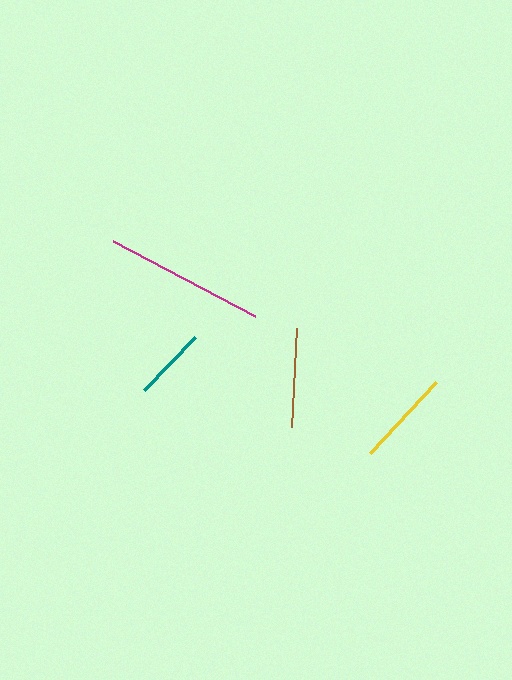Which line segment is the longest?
The magenta line is the longest at approximately 161 pixels.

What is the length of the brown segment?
The brown segment is approximately 99 pixels long.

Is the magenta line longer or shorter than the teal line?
The magenta line is longer than the teal line.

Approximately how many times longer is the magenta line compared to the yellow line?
The magenta line is approximately 1.6 times the length of the yellow line.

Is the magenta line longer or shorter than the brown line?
The magenta line is longer than the brown line.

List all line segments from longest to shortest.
From longest to shortest: magenta, brown, yellow, teal.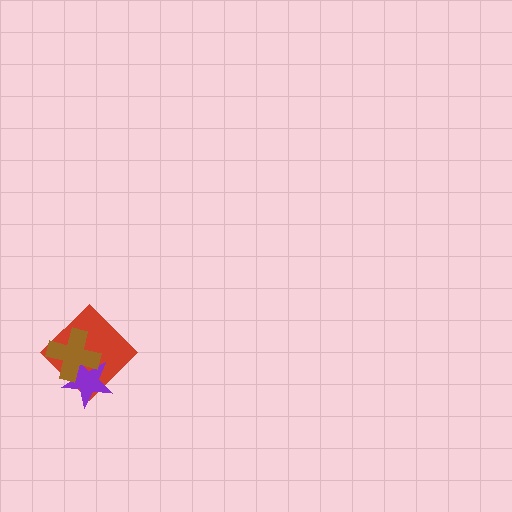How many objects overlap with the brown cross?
2 objects overlap with the brown cross.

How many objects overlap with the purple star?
2 objects overlap with the purple star.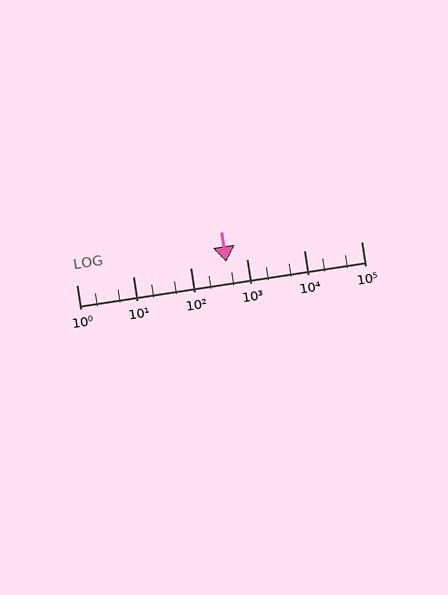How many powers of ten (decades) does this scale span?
The scale spans 5 decades, from 1 to 100000.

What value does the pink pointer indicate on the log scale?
The pointer indicates approximately 420.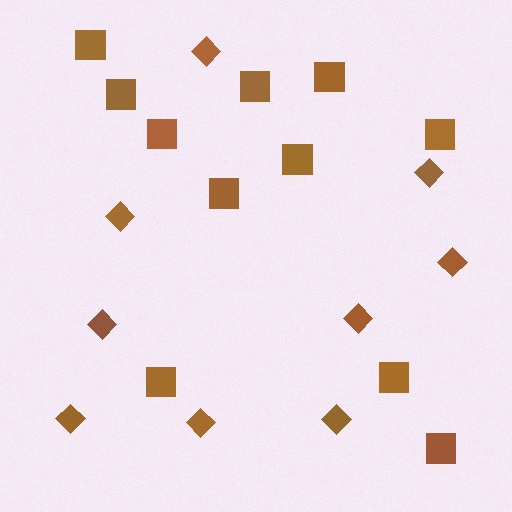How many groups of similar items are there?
There are 2 groups: one group of diamonds (9) and one group of squares (11).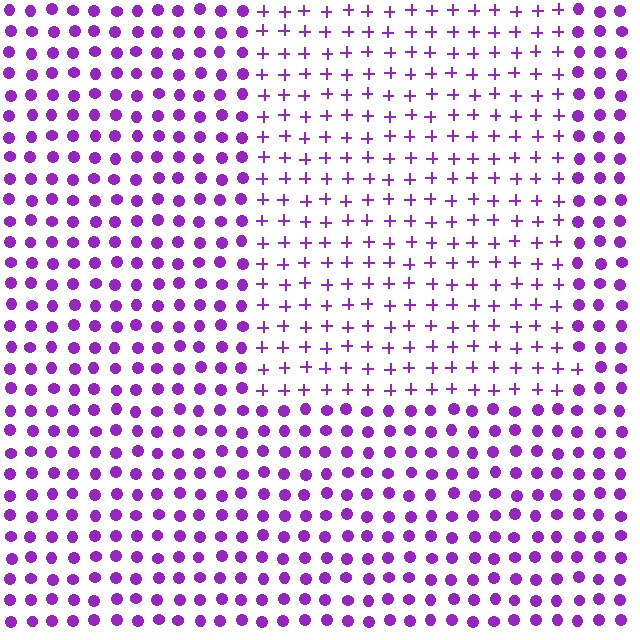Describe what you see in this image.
The image is filled with small purple elements arranged in a uniform grid. A rectangle-shaped region contains plus signs, while the surrounding area contains circles. The boundary is defined purely by the change in element shape.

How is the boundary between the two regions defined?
The boundary is defined by a change in element shape: plus signs inside vs. circles outside. All elements share the same color and spacing.